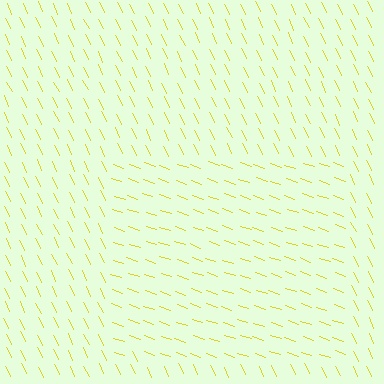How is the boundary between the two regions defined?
The boundary is defined purely by a change in line orientation (approximately 45 degrees difference). All lines are the same color and thickness.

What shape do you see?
I see a rectangle.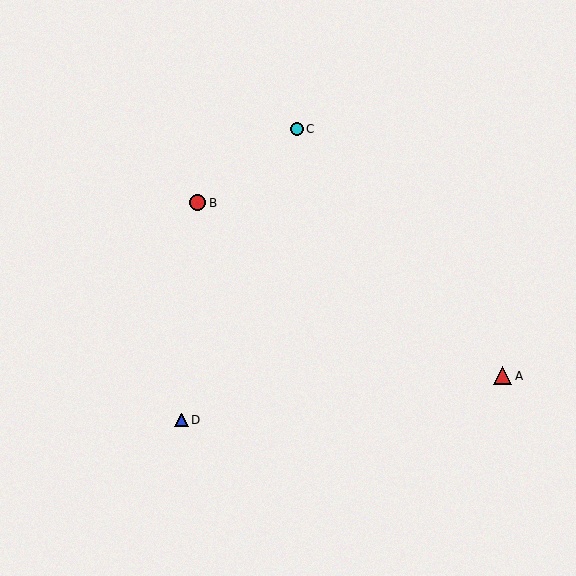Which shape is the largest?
The red triangle (labeled A) is the largest.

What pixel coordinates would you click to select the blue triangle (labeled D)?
Click at (181, 420) to select the blue triangle D.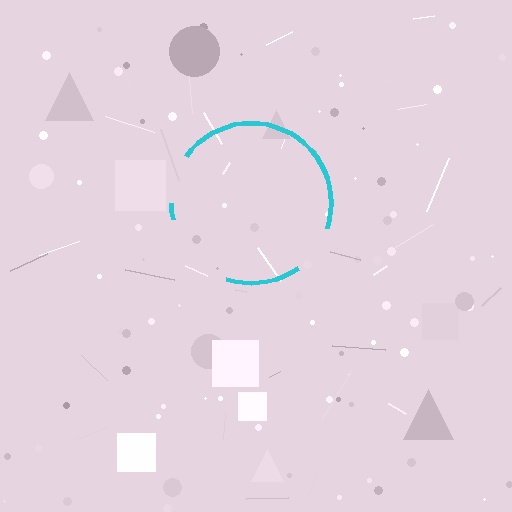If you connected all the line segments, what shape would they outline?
They would outline a circle.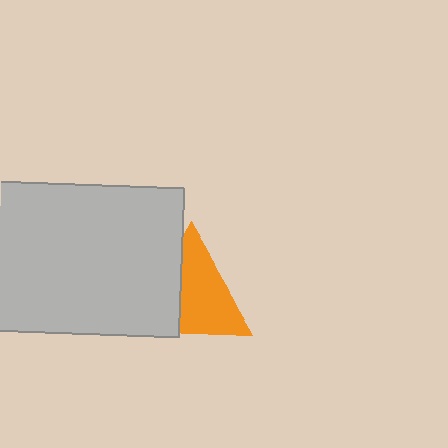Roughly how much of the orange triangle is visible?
About half of it is visible (roughly 61%).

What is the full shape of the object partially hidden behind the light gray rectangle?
The partially hidden object is an orange triangle.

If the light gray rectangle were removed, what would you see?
You would see the complete orange triangle.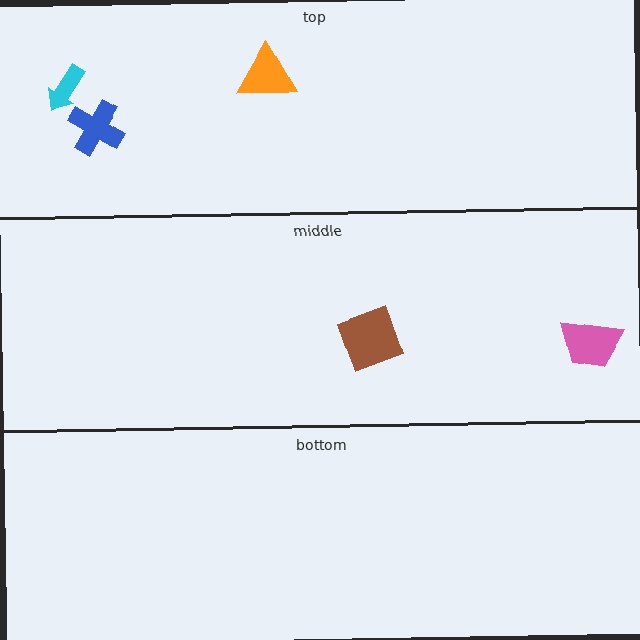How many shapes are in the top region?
3.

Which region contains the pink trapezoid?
The middle region.